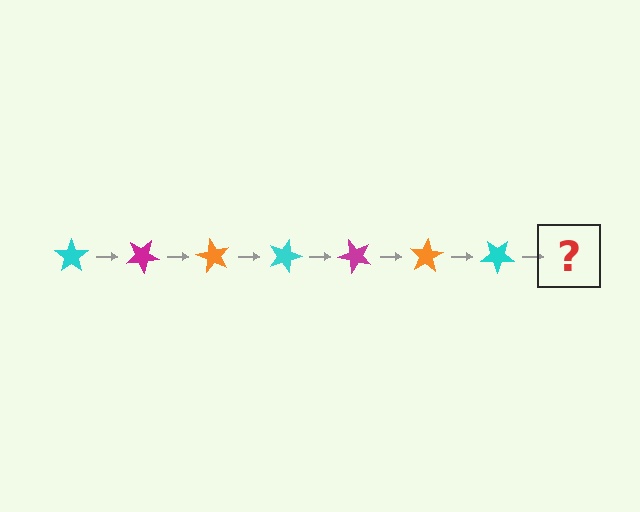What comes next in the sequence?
The next element should be a magenta star, rotated 210 degrees from the start.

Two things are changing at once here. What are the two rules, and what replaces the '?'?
The two rules are that it rotates 30 degrees each step and the color cycles through cyan, magenta, and orange. The '?' should be a magenta star, rotated 210 degrees from the start.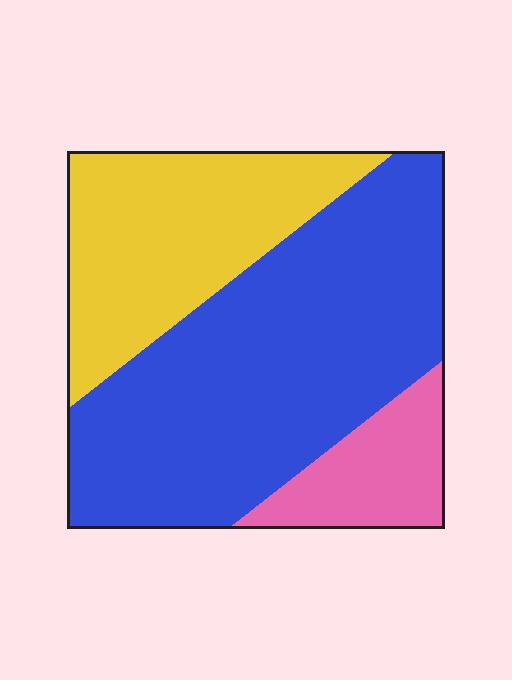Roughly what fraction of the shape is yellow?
Yellow covers roughly 30% of the shape.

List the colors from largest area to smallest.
From largest to smallest: blue, yellow, pink.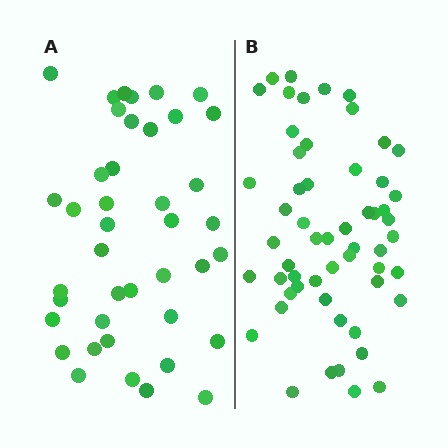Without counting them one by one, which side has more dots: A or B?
Region B (the right region) has more dots.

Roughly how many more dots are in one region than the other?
Region B has approximately 15 more dots than region A.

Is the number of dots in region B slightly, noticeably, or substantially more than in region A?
Region B has noticeably more, but not dramatically so. The ratio is roughly 1.4 to 1.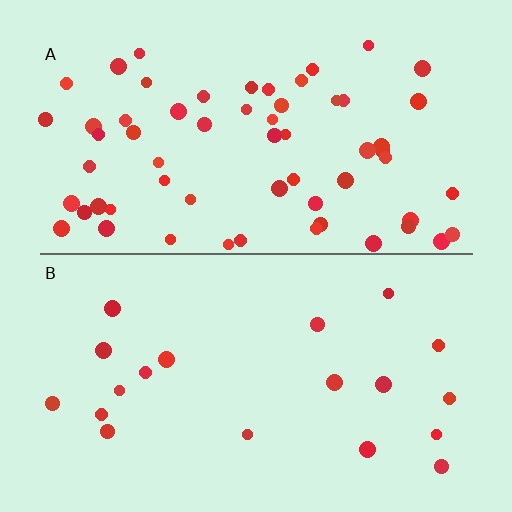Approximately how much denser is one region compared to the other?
Approximately 3.1× — region A over region B.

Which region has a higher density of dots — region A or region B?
A (the top).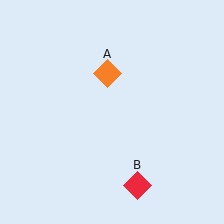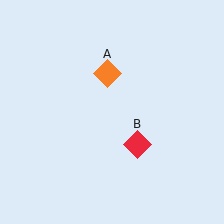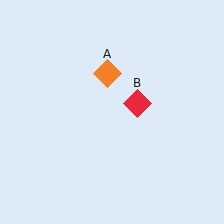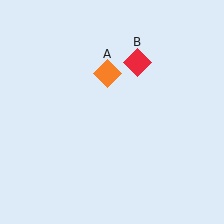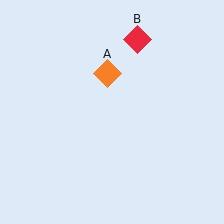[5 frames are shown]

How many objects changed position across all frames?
1 object changed position: red diamond (object B).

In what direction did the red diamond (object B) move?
The red diamond (object B) moved up.